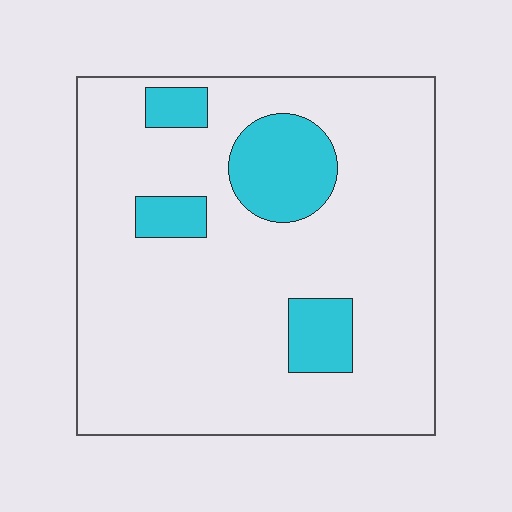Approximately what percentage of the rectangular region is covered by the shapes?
Approximately 15%.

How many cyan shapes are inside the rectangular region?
4.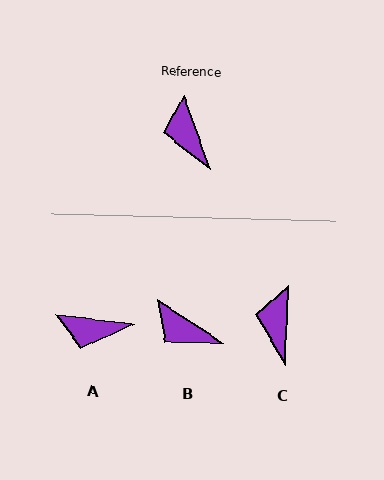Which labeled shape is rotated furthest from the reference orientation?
A, about 64 degrees away.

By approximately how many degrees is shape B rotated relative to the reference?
Approximately 38 degrees counter-clockwise.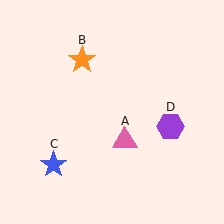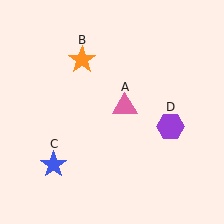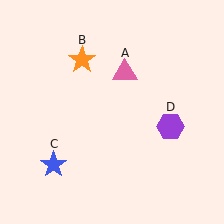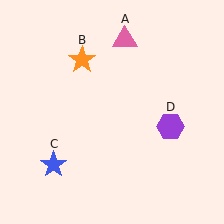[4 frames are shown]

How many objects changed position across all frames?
1 object changed position: pink triangle (object A).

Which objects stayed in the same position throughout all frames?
Orange star (object B) and blue star (object C) and purple hexagon (object D) remained stationary.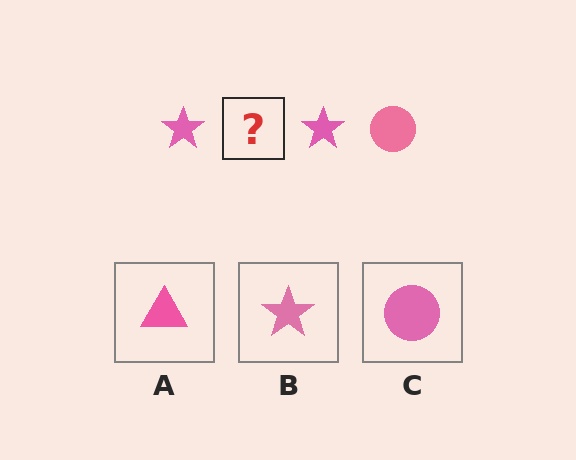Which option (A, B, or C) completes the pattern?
C.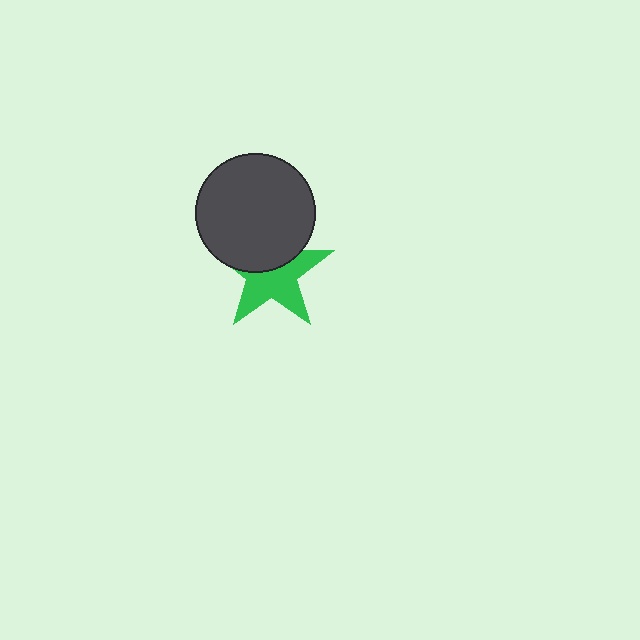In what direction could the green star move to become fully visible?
The green star could move down. That would shift it out from behind the dark gray circle entirely.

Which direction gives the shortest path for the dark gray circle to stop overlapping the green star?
Moving up gives the shortest separation.